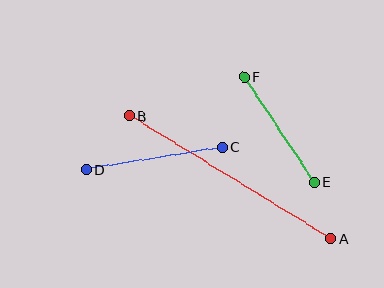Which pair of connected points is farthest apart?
Points A and B are farthest apart.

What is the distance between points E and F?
The distance is approximately 126 pixels.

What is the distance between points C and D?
The distance is approximately 138 pixels.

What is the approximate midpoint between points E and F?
The midpoint is at approximately (279, 129) pixels.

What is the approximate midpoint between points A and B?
The midpoint is at approximately (230, 177) pixels.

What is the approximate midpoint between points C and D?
The midpoint is at approximately (154, 158) pixels.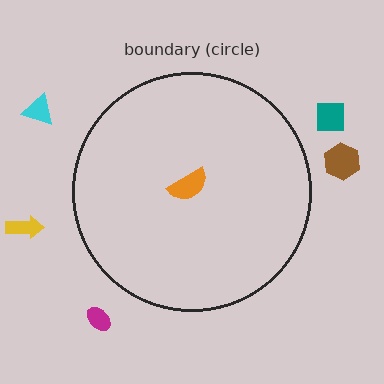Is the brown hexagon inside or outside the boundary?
Outside.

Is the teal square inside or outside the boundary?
Outside.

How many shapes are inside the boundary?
1 inside, 5 outside.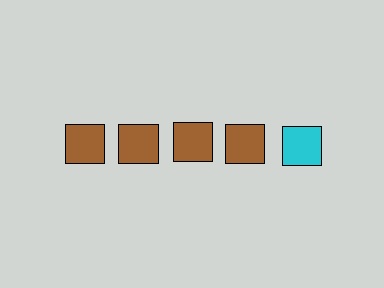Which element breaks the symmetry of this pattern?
The cyan square in the top row, rightmost column breaks the symmetry. All other shapes are brown squares.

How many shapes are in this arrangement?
There are 5 shapes arranged in a grid pattern.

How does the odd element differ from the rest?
It has a different color: cyan instead of brown.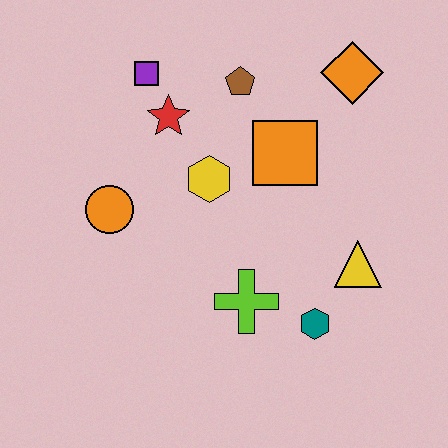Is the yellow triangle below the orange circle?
Yes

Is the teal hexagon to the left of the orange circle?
No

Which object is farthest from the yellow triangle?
The purple square is farthest from the yellow triangle.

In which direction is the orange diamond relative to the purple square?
The orange diamond is to the right of the purple square.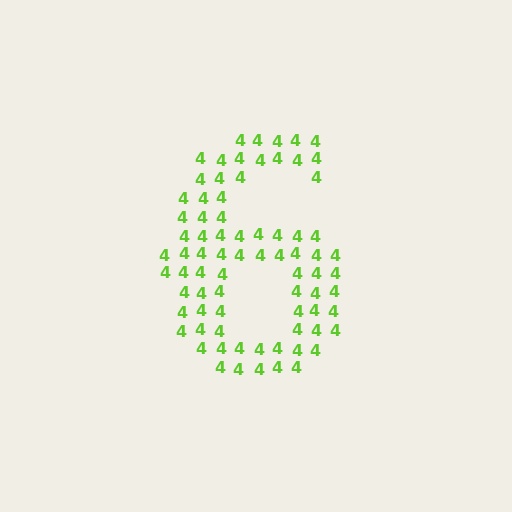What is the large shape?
The large shape is the digit 6.